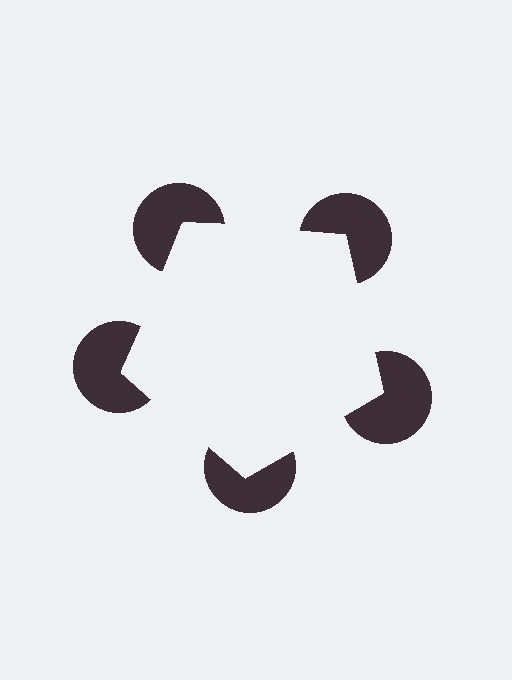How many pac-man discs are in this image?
There are 5 — one at each vertex of the illusory pentagon.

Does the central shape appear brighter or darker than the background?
It typically appears slightly brighter than the background, even though no actual brightness change is drawn.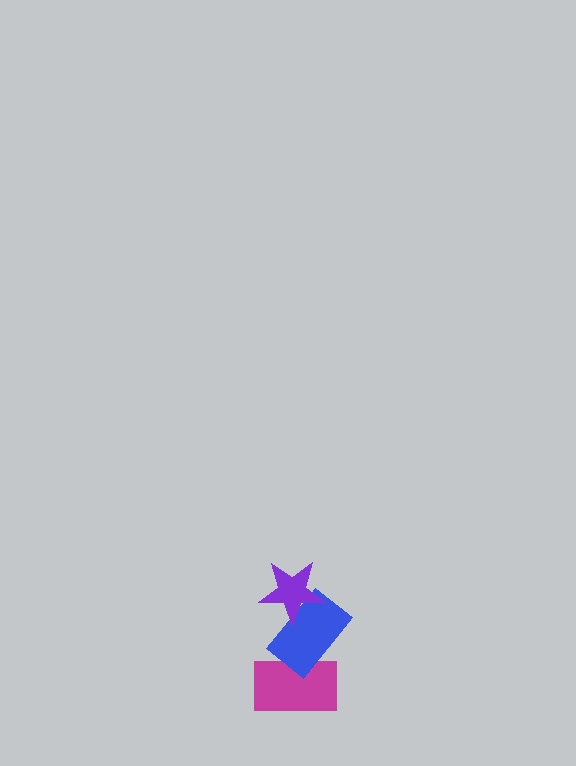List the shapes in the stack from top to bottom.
From top to bottom: the purple star, the blue rectangle, the magenta rectangle.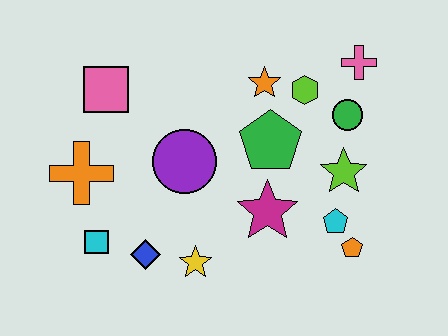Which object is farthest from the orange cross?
The pink cross is farthest from the orange cross.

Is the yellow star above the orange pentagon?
No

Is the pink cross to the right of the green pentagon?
Yes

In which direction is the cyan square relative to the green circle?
The cyan square is to the left of the green circle.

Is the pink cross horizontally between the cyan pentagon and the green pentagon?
No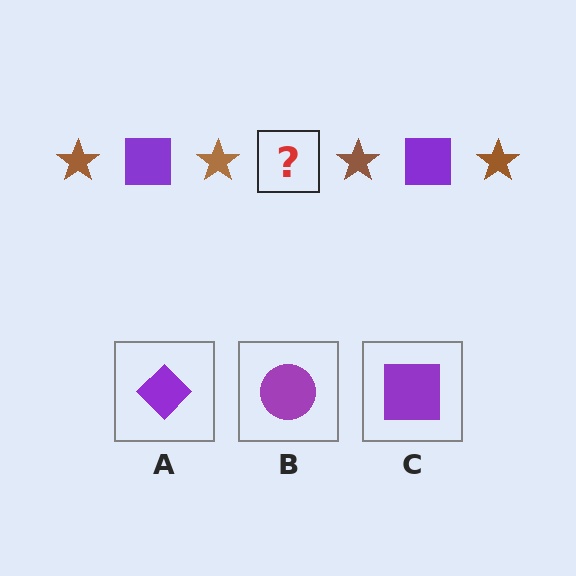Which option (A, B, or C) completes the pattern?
C.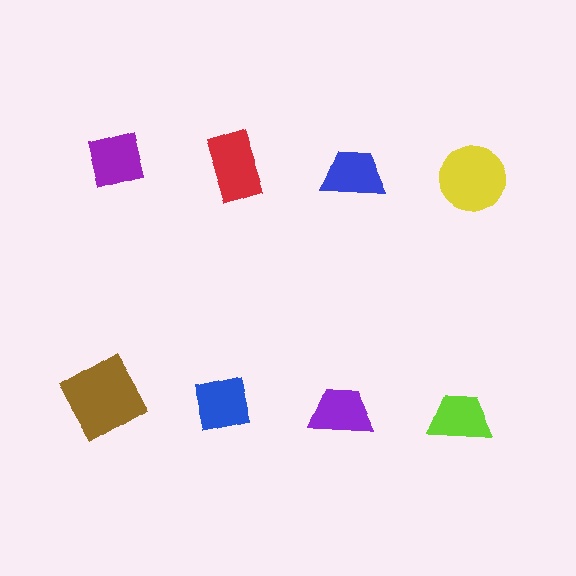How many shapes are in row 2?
4 shapes.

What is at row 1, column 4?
A yellow circle.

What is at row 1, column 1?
A purple square.